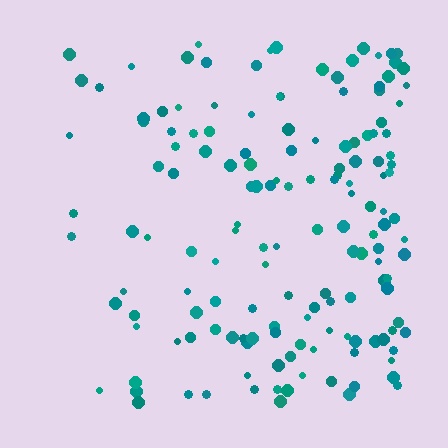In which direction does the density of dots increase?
From left to right, with the right side densest.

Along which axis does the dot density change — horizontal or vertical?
Horizontal.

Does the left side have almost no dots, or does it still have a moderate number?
Still a moderate number, just noticeably fewer than the right.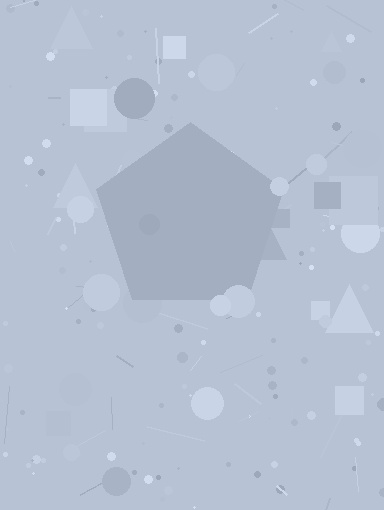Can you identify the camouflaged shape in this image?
The camouflaged shape is a pentagon.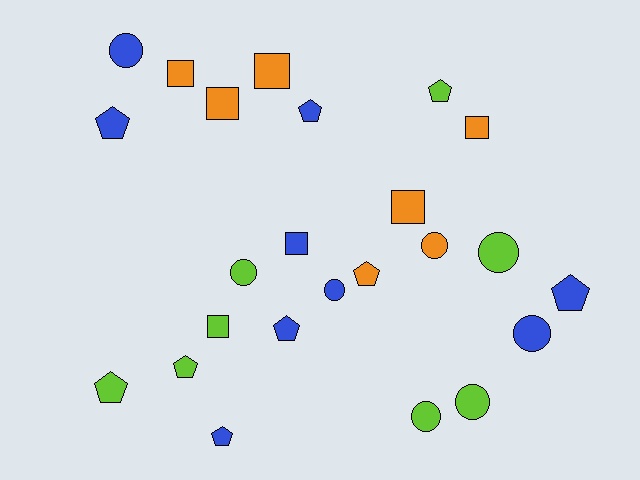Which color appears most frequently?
Blue, with 9 objects.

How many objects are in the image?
There are 24 objects.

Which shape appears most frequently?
Pentagon, with 9 objects.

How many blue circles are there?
There are 3 blue circles.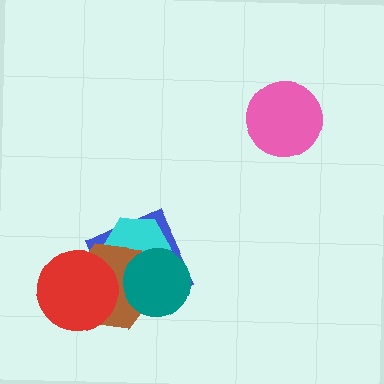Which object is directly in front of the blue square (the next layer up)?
The cyan hexagon is directly in front of the blue square.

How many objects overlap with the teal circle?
3 objects overlap with the teal circle.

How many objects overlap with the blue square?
4 objects overlap with the blue square.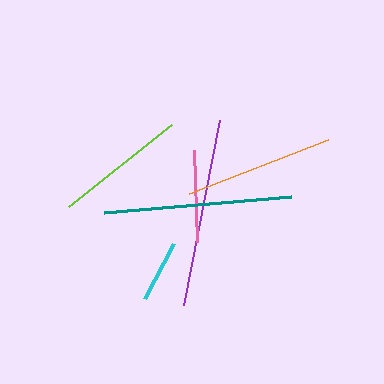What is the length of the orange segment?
The orange segment is approximately 149 pixels long.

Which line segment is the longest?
The purple line is the longest at approximately 188 pixels.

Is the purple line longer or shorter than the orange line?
The purple line is longer than the orange line.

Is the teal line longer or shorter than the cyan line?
The teal line is longer than the cyan line.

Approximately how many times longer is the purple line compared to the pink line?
The purple line is approximately 2.1 times the length of the pink line.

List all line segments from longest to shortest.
From longest to shortest: purple, teal, orange, lime, pink, cyan.